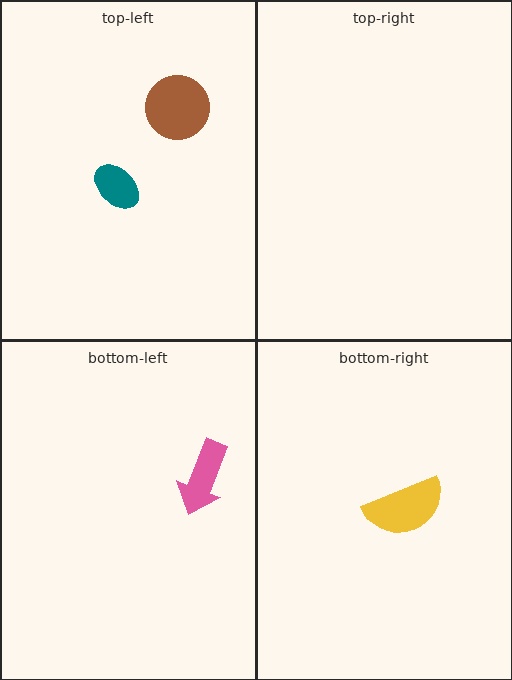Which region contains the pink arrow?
The bottom-left region.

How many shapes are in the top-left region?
2.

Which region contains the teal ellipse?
The top-left region.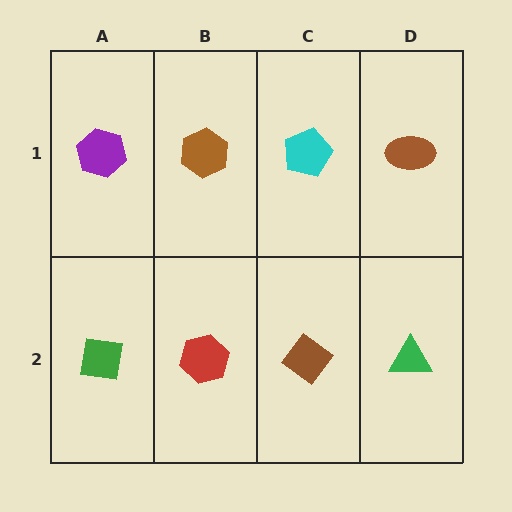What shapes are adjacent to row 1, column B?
A red hexagon (row 2, column B), a purple hexagon (row 1, column A), a cyan pentagon (row 1, column C).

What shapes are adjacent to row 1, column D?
A green triangle (row 2, column D), a cyan pentagon (row 1, column C).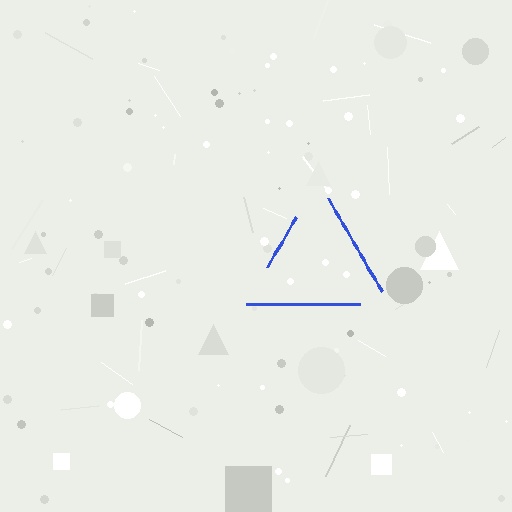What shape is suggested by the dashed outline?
The dashed outline suggests a triangle.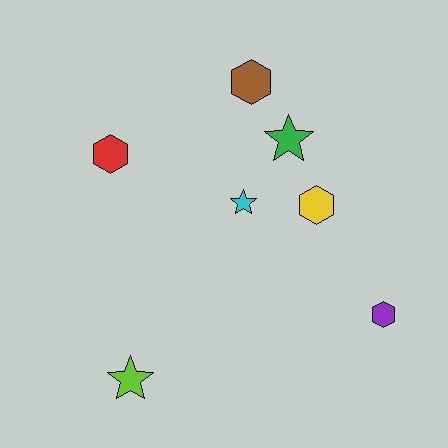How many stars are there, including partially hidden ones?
There are 3 stars.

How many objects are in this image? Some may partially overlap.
There are 7 objects.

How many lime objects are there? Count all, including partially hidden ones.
There is 1 lime object.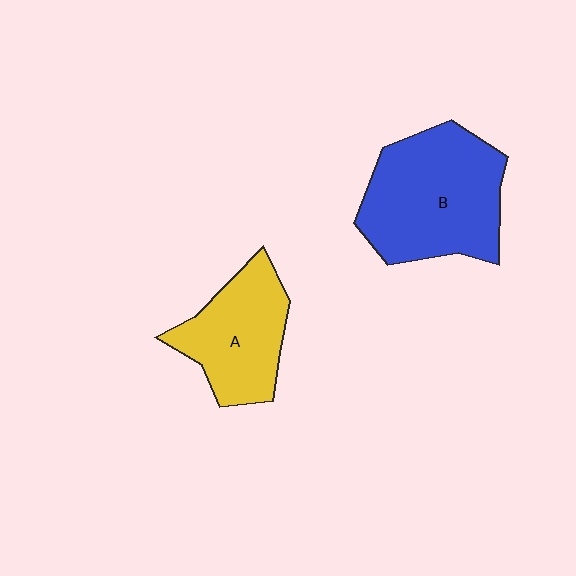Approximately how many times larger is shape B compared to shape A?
Approximately 1.5 times.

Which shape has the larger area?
Shape B (blue).